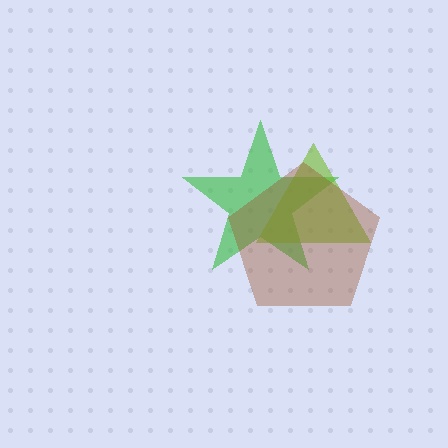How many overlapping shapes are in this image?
There are 3 overlapping shapes in the image.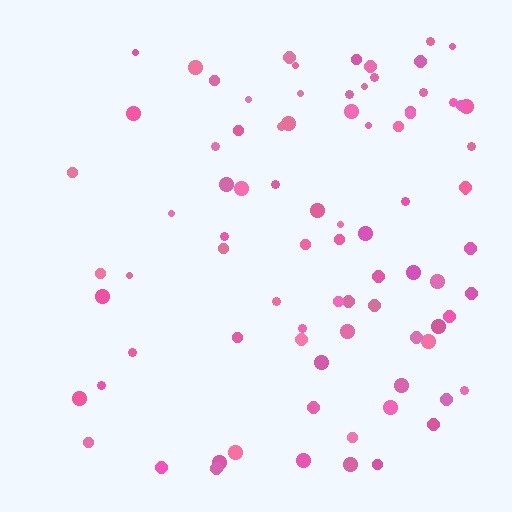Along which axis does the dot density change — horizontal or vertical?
Horizontal.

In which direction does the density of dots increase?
From left to right, with the right side densest.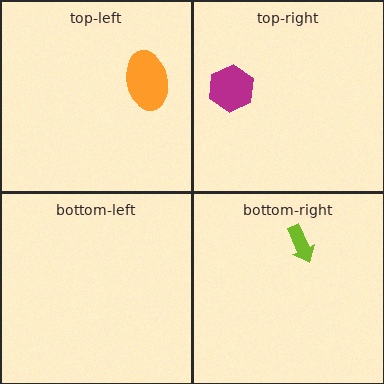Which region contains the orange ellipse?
The top-left region.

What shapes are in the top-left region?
The orange ellipse.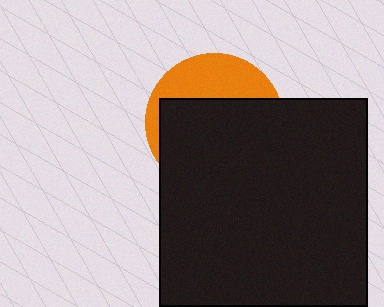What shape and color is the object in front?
The object in front is a black square.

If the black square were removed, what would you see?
You would see the complete orange circle.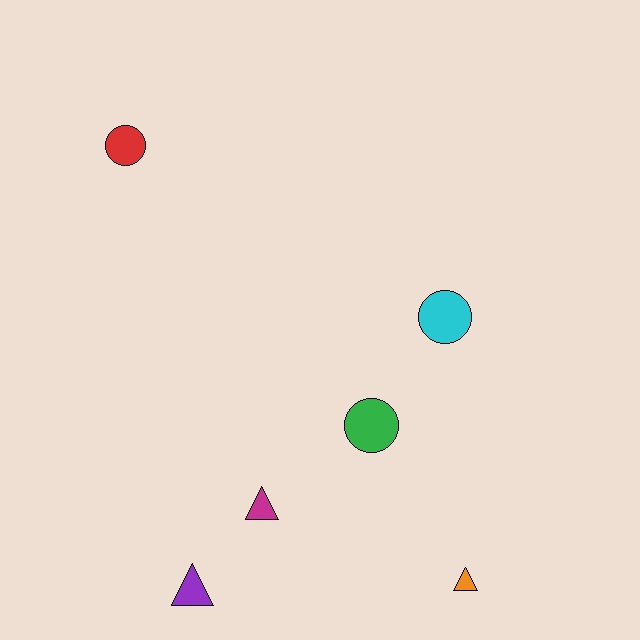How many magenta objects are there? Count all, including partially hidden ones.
There is 1 magenta object.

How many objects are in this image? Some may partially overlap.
There are 6 objects.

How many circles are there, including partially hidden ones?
There are 3 circles.